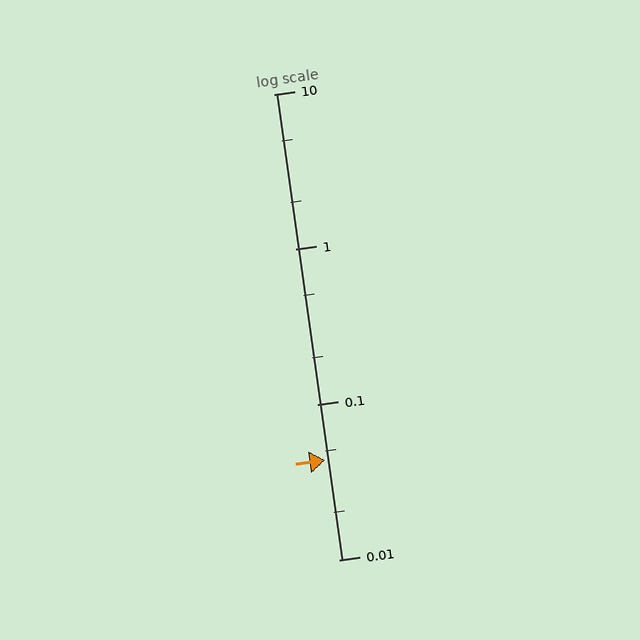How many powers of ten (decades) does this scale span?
The scale spans 3 decades, from 0.01 to 10.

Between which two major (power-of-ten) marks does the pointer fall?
The pointer is between 0.01 and 0.1.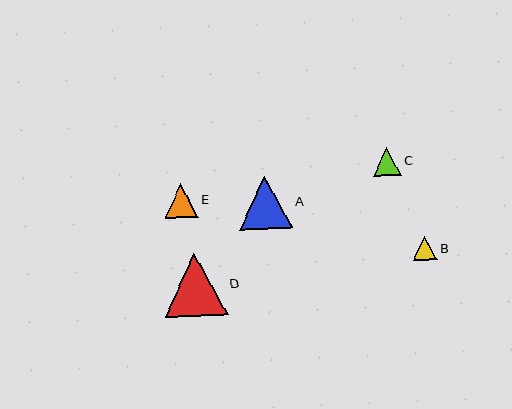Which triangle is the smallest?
Triangle B is the smallest with a size of approximately 24 pixels.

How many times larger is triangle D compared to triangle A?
Triangle D is approximately 1.2 times the size of triangle A.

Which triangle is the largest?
Triangle D is the largest with a size of approximately 63 pixels.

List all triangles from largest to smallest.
From largest to smallest: D, A, E, C, B.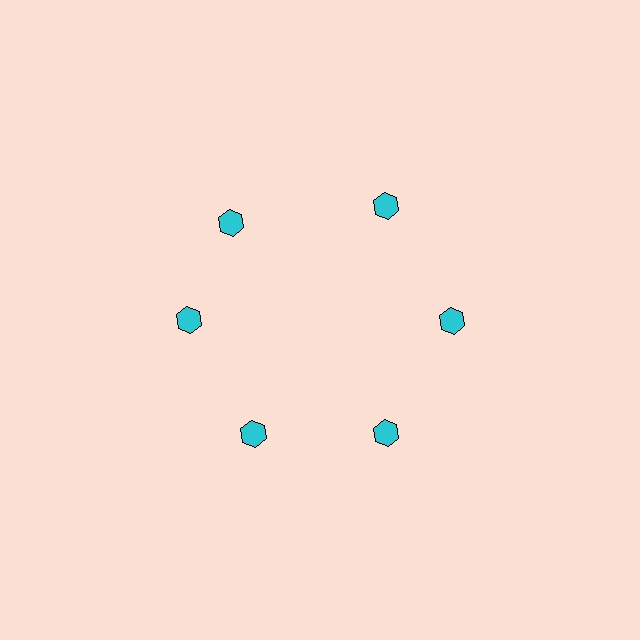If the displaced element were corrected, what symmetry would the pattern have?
It would have 6-fold rotational symmetry — the pattern would map onto itself every 60 degrees.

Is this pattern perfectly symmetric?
No. The 6 cyan hexagons are arranged in a ring, but one element near the 11 o'clock position is rotated out of alignment along the ring, breaking the 6-fold rotational symmetry.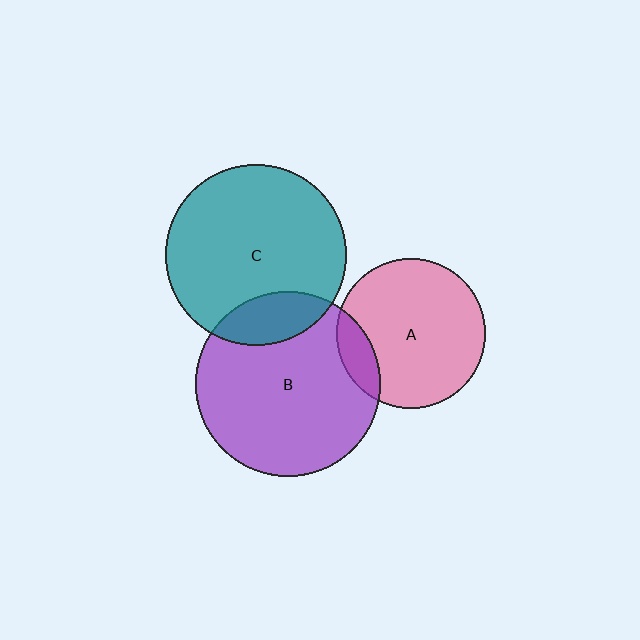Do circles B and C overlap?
Yes.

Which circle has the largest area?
Circle B (purple).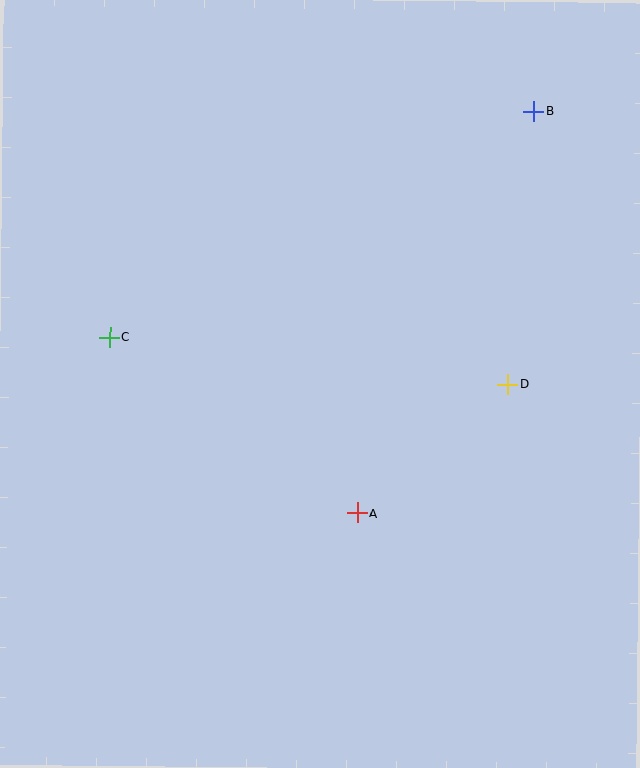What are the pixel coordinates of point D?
Point D is at (508, 384).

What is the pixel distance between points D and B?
The distance between D and B is 274 pixels.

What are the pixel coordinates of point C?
Point C is at (109, 337).